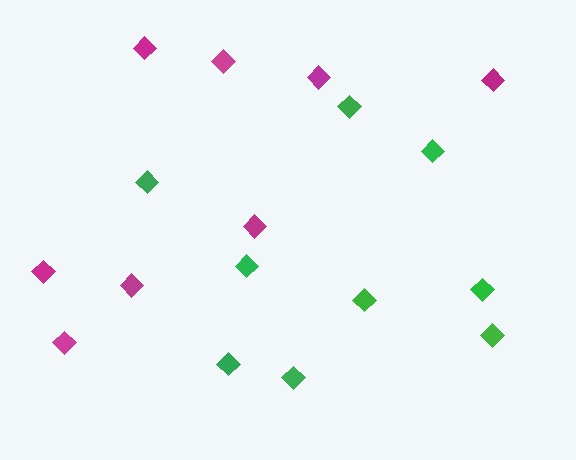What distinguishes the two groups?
There are 2 groups: one group of green diamonds (9) and one group of magenta diamonds (8).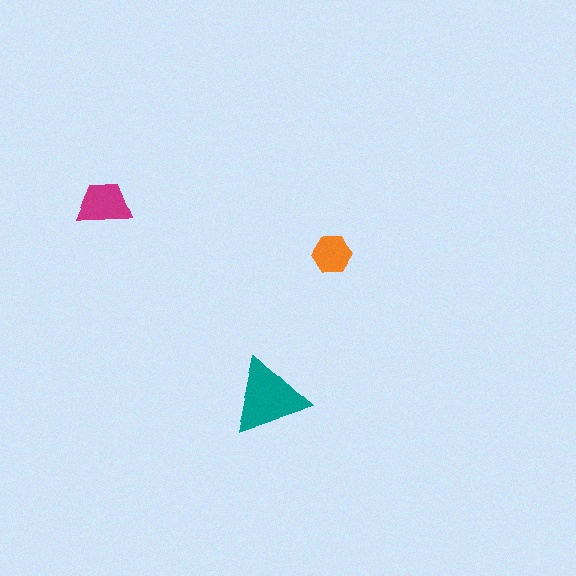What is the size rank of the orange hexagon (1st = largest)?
3rd.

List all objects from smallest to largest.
The orange hexagon, the magenta trapezoid, the teal triangle.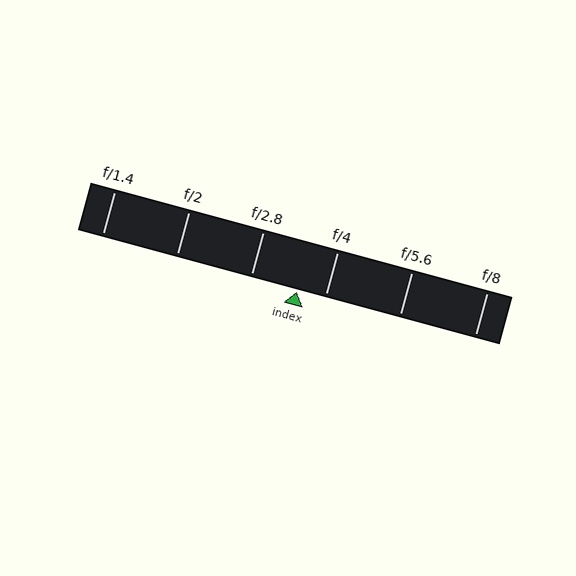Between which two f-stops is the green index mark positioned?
The index mark is between f/2.8 and f/4.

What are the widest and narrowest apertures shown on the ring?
The widest aperture shown is f/1.4 and the narrowest is f/8.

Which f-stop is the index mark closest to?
The index mark is closest to f/4.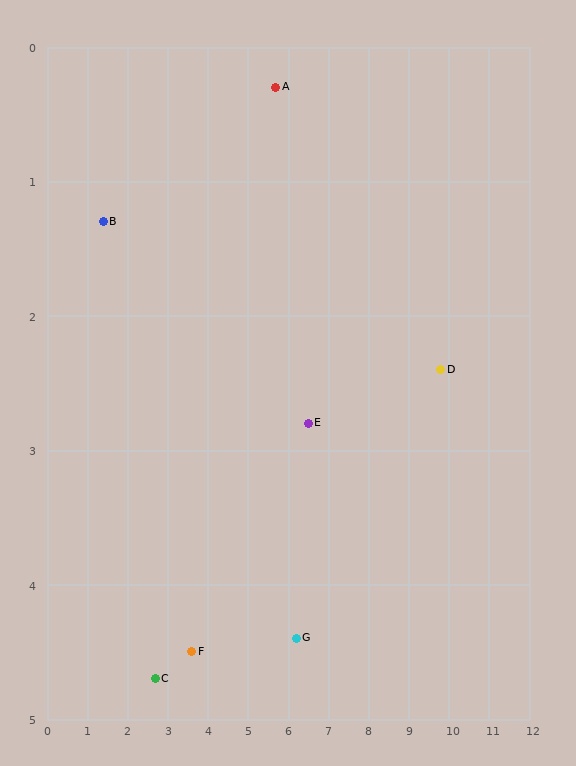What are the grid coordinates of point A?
Point A is at approximately (5.7, 0.3).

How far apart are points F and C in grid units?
Points F and C are about 0.9 grid units apart.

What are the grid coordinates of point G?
Point G is at approximately (6.2, 4.4).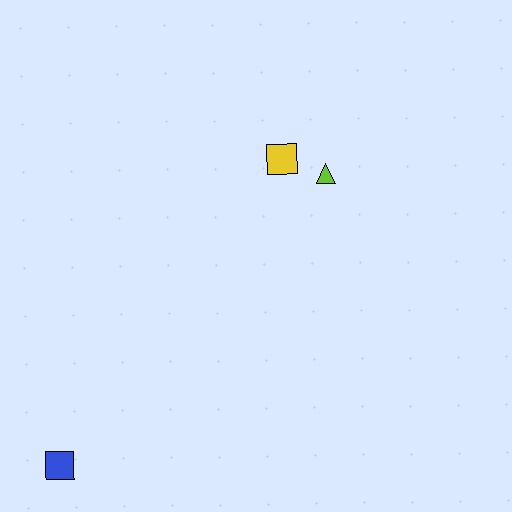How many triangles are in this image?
There is 1 triangle.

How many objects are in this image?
There are 3 objects.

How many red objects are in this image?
There are no red objects.